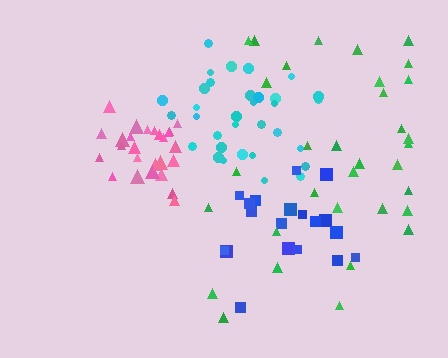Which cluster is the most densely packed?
Pink.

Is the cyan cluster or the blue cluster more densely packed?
Cyan.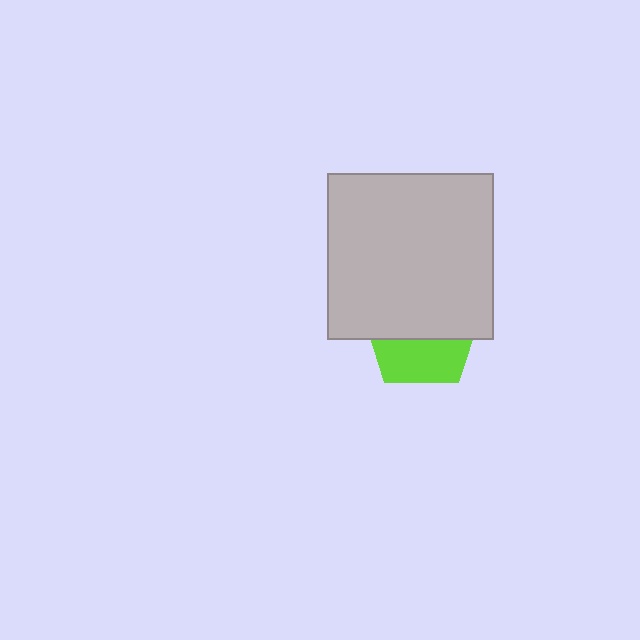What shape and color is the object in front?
The object in front is a light gray square.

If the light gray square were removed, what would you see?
You would see the complete lime pentagon.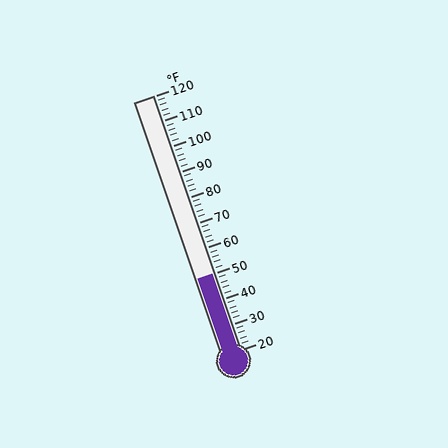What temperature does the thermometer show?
The thermometer shows approximately 50°F.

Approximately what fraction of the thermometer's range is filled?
The thermometer is filled to approximately 30% of its range.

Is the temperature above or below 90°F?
The temperature is below 90°F.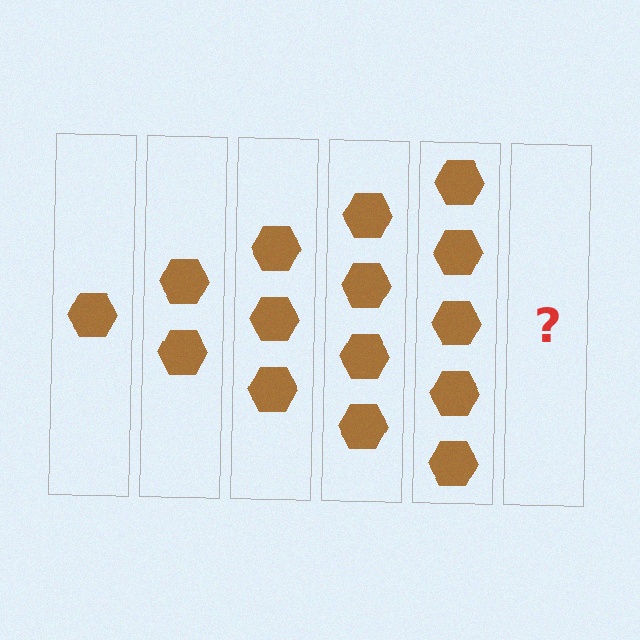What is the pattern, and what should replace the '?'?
The pattern is that each step adds one more hexagon. The '?' should be 6 hexagons.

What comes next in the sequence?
The next element should be 6 hexagons.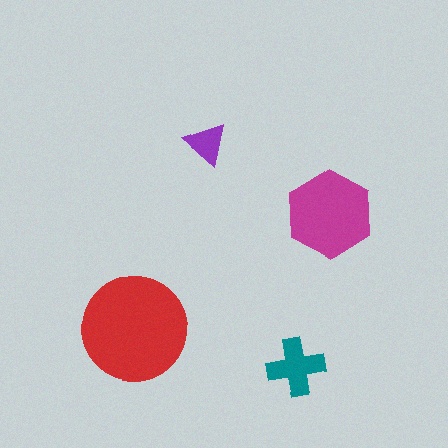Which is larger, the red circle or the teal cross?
The red circle.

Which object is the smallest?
The purple triangle.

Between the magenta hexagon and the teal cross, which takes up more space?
The magenta hexagon.